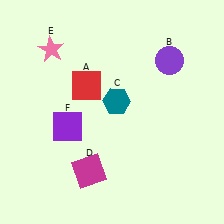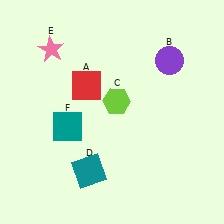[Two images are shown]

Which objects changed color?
C changed from teal to lime. D changed from magenta to teal. F changed from purple to teal.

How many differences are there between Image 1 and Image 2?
There are 3 differences between the two images.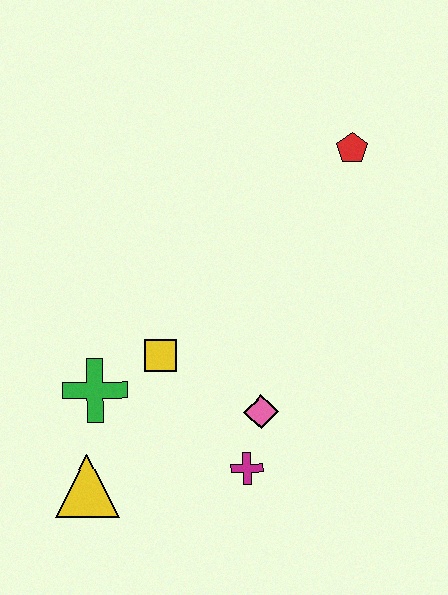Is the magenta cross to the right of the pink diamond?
No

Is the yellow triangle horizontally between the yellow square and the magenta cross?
No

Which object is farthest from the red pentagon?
The yellow triangle is farthest from the red pentagon.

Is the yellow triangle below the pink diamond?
Yes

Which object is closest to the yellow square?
The green cross is closest to the yellow square.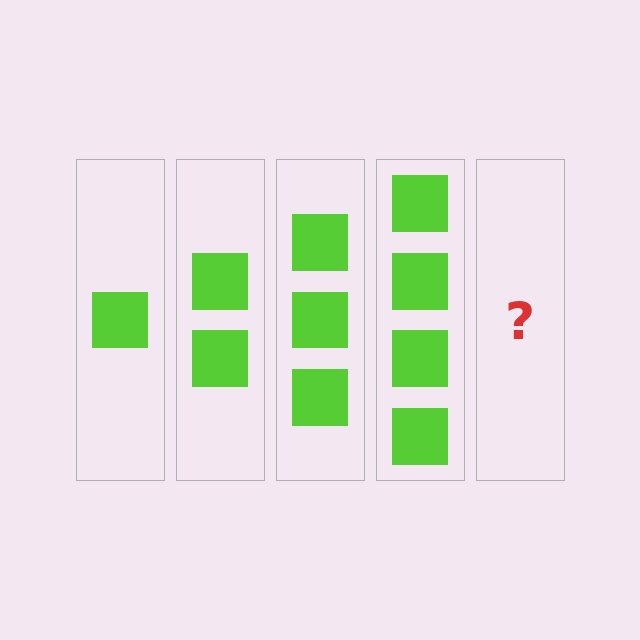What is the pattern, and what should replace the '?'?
The pattern is that each step adds one more square. The '?' should be 5 squares.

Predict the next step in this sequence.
The next step is 5 squares.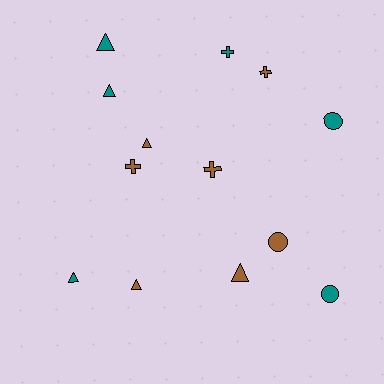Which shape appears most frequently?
Triangle, with 6 objects.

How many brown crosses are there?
There are 3 brown crosses.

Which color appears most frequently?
Brown, with 7 objects.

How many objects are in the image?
There are 13 objects.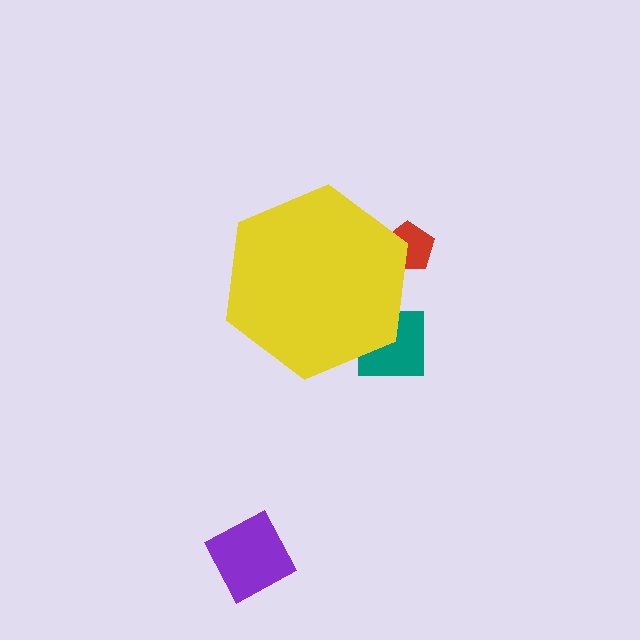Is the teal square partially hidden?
Yes, the teal square is partially hidden behind the yellow hexagon.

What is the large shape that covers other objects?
A yellow hexagon.